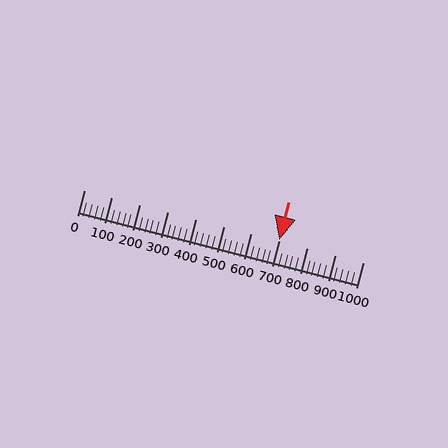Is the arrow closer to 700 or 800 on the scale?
The arrow is closer to 700.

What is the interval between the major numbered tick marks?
The major tick marks are spaced 100 units apart.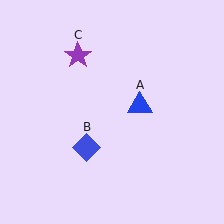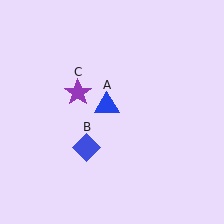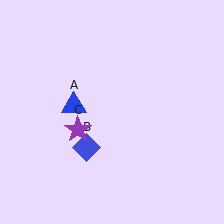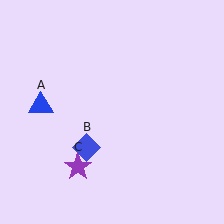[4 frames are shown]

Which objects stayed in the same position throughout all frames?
Blue diamond (object B) remained stationary.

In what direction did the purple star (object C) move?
The purple star (object C) moved down.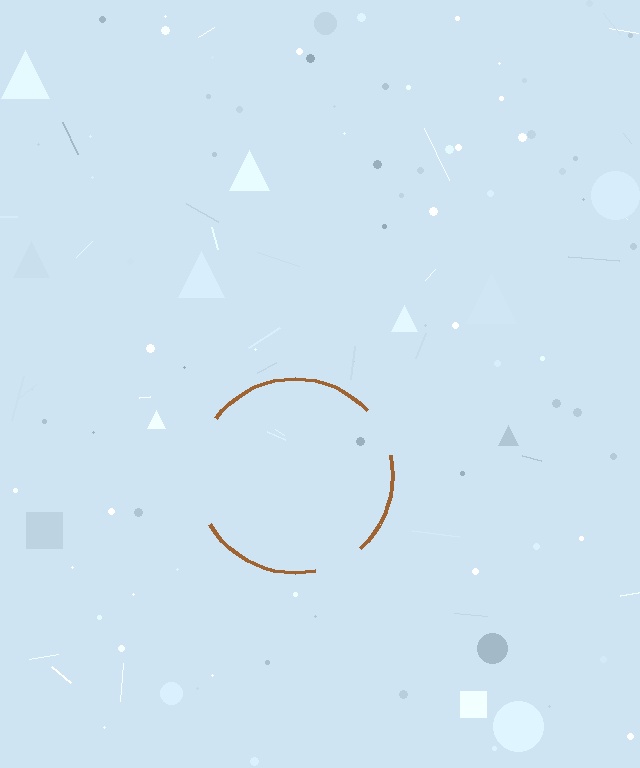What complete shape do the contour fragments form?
The contour fragments form a circle.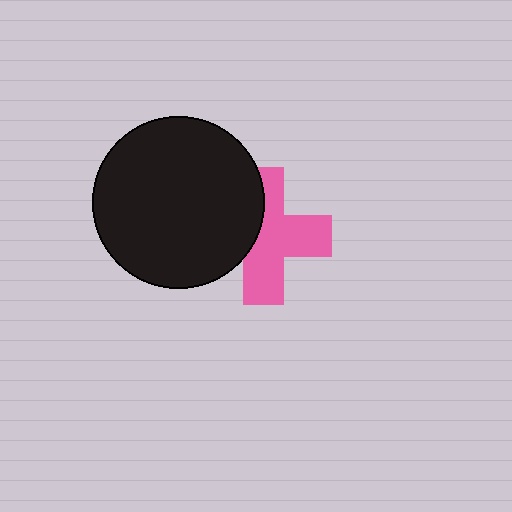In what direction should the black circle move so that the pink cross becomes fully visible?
The black circle should move left. That is the shortest direction to clear the overlap and leave the pink cross fully visible.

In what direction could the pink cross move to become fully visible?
The pink cross could move right. That would shift it out from behind the black circle entirely.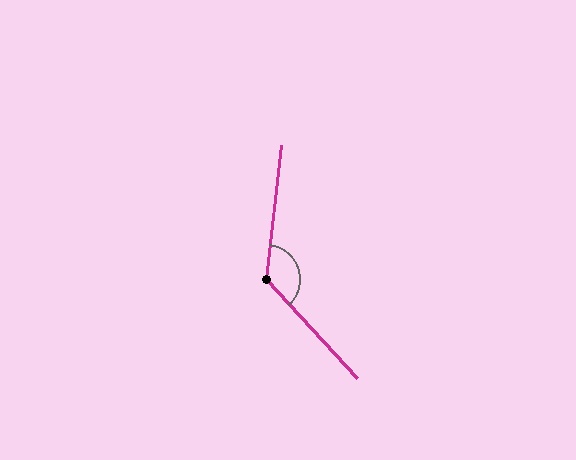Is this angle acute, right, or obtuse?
It is obtuse.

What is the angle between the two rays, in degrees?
Approximately 131 degrees.